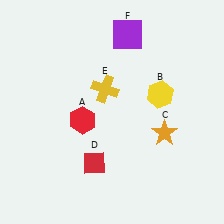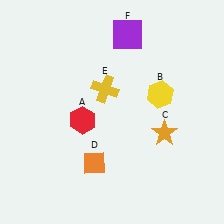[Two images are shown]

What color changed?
The diamond (D) changed from red in Image 1 to orange in Image 2.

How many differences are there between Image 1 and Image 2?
There is 1 difference between the two images.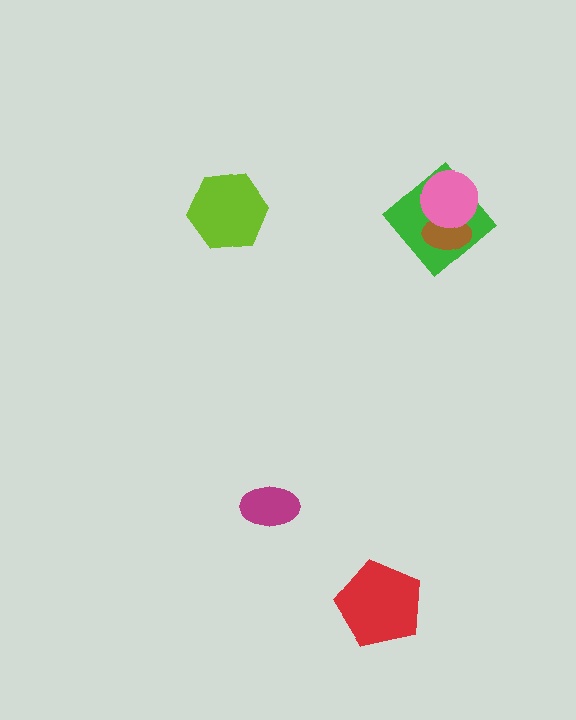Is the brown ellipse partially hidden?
Yes, it is partially covered by another shape.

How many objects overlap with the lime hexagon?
0 objects overlap with the lime hexagon.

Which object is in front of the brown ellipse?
The pink circle is in front of the brown ellipse.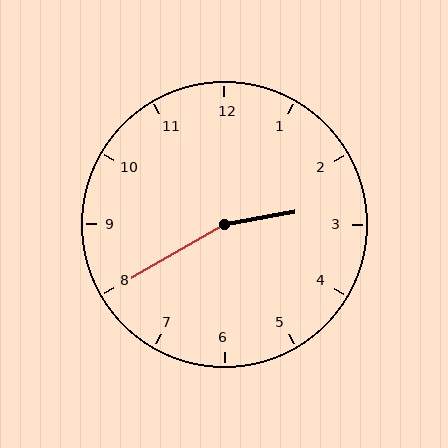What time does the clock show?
2:40.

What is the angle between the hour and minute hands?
Approximately 160 degrees.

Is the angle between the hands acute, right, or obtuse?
It is obtuse.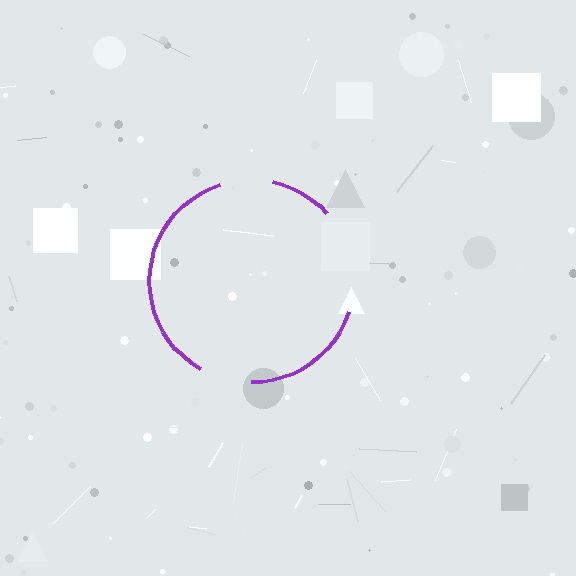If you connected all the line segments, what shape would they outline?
They would outline a circle.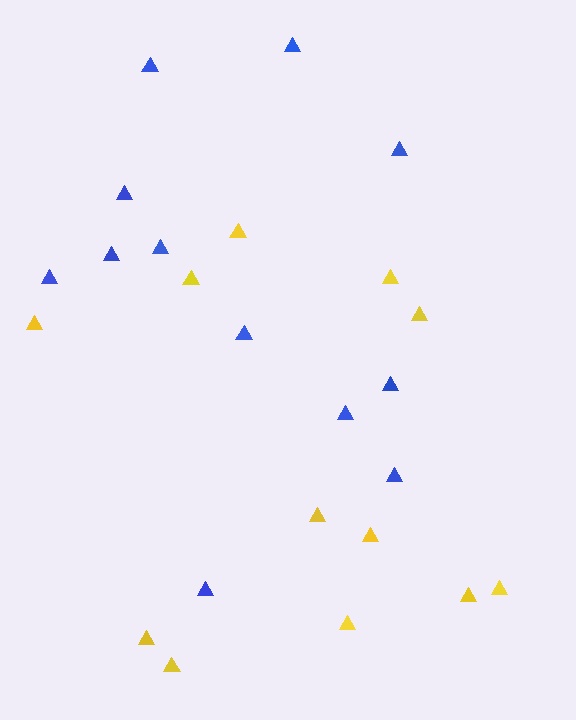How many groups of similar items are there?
There are 2 groups: one group of blue triangles (12) and one group of yellow triangles (12).